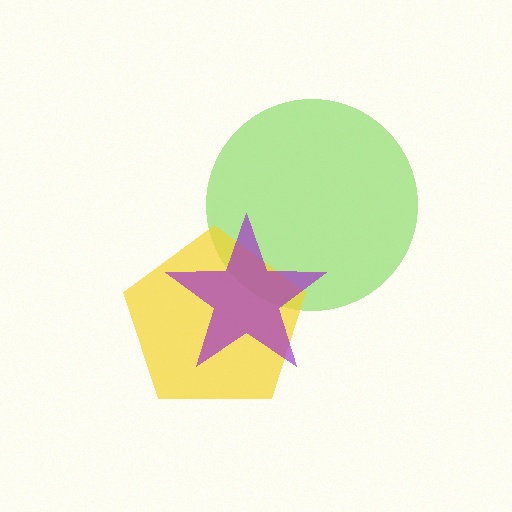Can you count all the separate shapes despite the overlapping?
Yes, there are 3 separate shapes.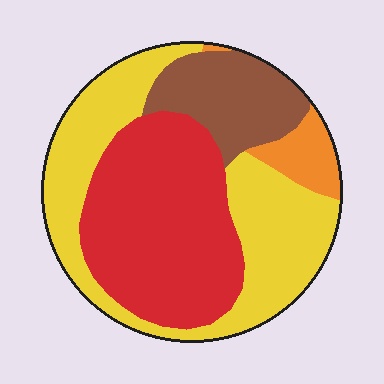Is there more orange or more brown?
Brown.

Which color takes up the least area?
Orange, at roughly 5%.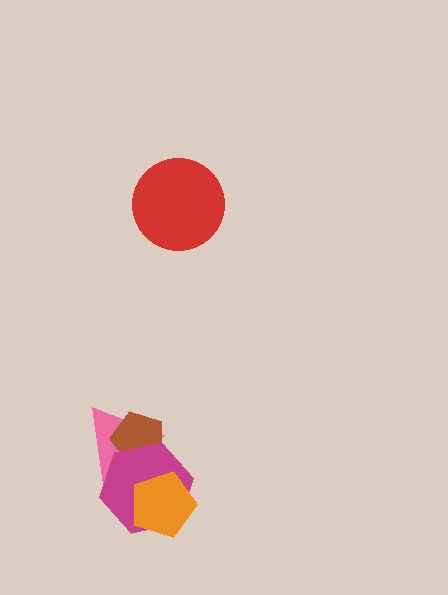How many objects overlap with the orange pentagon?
1 object overlaps with the orange pentagon.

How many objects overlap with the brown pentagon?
2 objects overlap with the brown pentagon.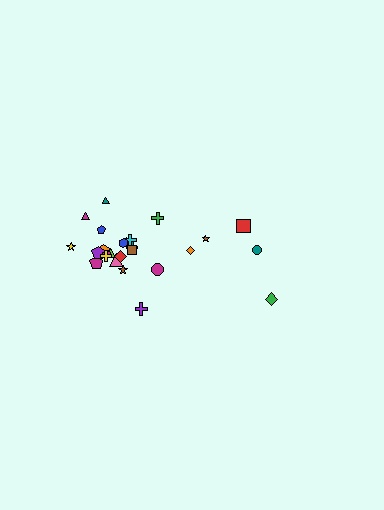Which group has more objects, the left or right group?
The left group.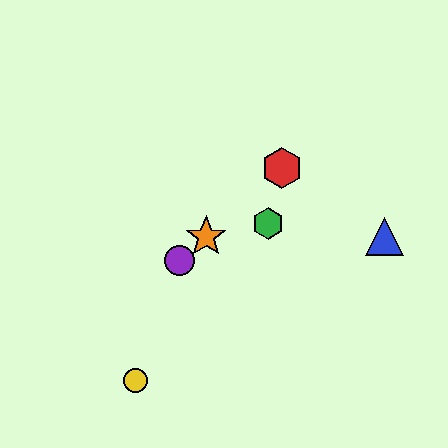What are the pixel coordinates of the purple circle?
The purple circle is at (180, 260).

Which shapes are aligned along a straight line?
The red hexagon, the purple circle, the orange star are aligned along a straight line.